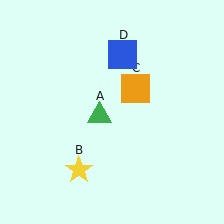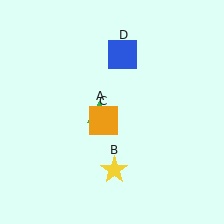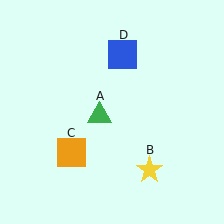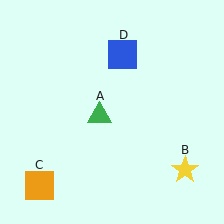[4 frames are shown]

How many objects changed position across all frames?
2 objects changed position: yellow star (object B), orange square (object C).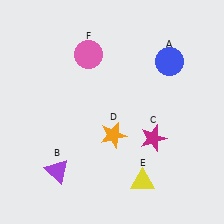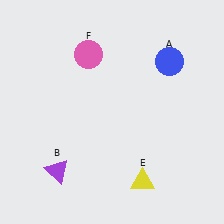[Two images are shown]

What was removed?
The magenta star (C), the orange star (D) were removed in Image 2.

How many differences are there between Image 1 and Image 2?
There are 2 differences between the two images.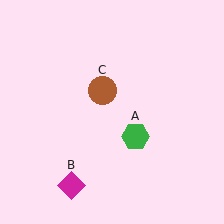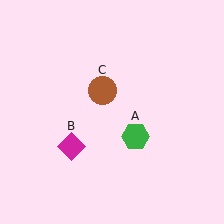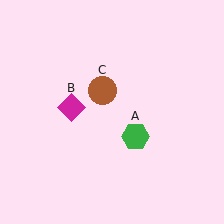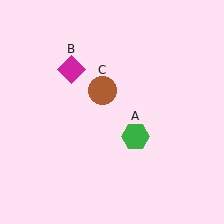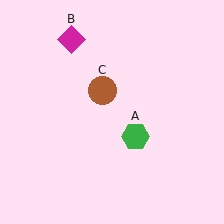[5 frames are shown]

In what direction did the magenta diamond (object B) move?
The magenta diamond (object B) moved up.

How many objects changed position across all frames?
1 object changed position: magenta diamond (object B).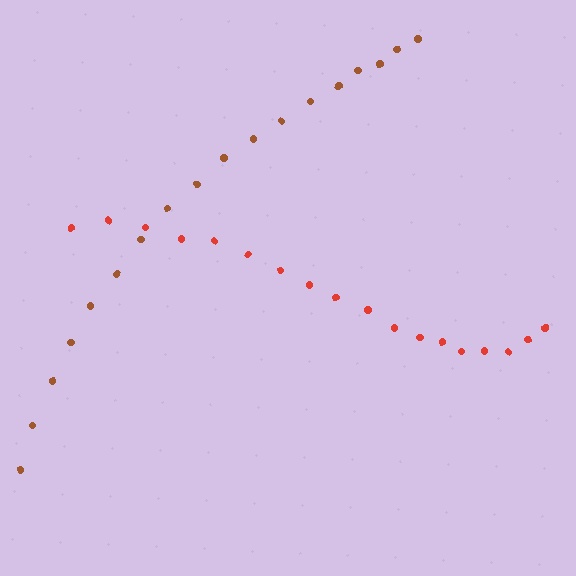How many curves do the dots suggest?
There are 2 distinct paths.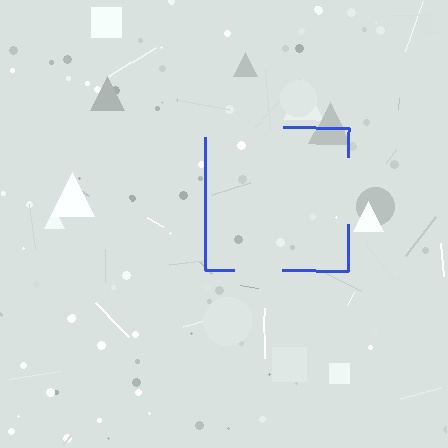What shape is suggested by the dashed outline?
The dashed outline suggests a square.